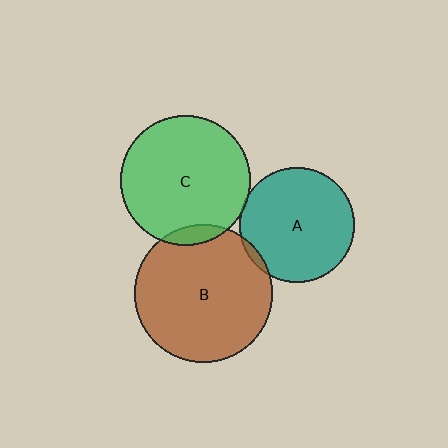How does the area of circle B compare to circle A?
Approximately 1.4 times.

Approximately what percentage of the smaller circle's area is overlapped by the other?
Approximately 5%.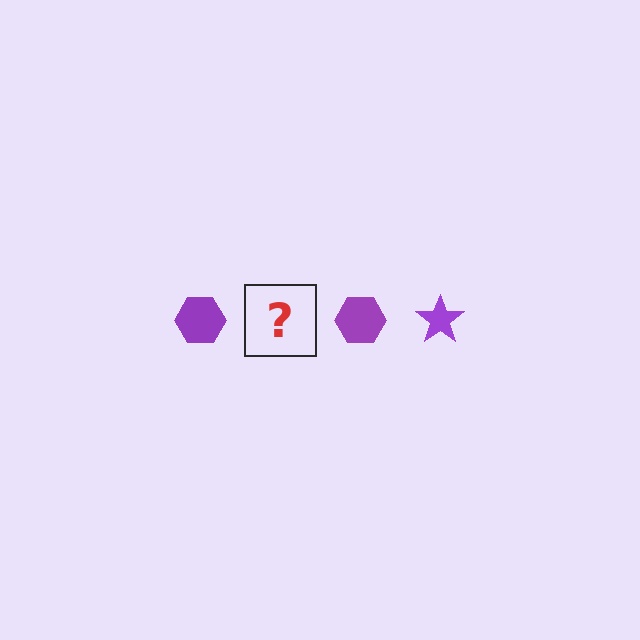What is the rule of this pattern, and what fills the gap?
The rule is that the pattern cycles through hexagon, star shapes in purple. The gap should be filled with a purple star.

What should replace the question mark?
The question mark should be replaced with a purple star.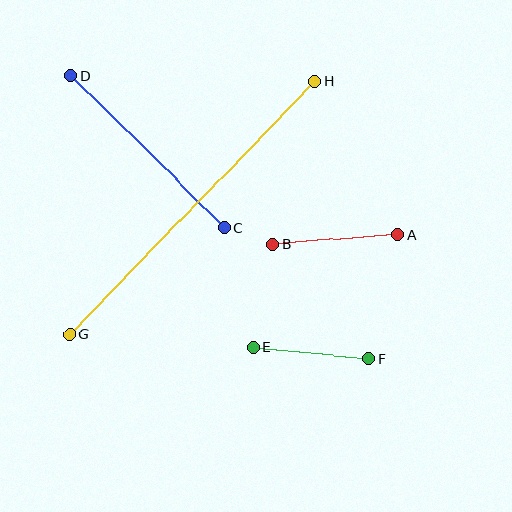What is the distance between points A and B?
The distance is approximately 125 pixels.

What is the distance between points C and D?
The distance is approximately 216 pixels.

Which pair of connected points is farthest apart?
Points G and H are farthest apart.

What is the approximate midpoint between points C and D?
The midpoint is at approximately (148, 151) pixels.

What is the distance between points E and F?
The distance is approximately 116 pixels.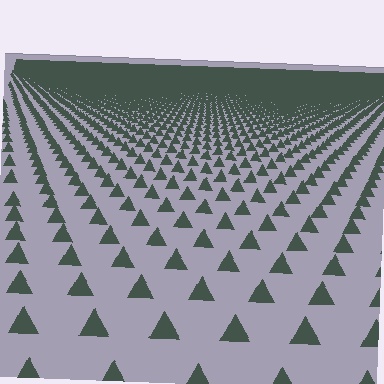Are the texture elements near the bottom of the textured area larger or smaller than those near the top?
Larger. Near the bottom, elements are closer to the viewer and appear at a bigger on-screen size.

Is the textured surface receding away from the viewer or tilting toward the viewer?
The surface is receding away from the viewer. Texture elements get smaller and denser toward the top.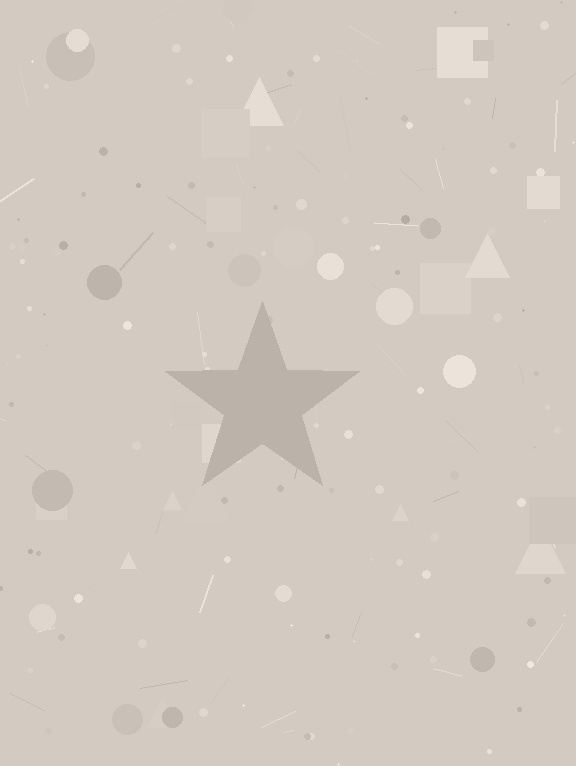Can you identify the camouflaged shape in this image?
The camouflaged shape is a star.